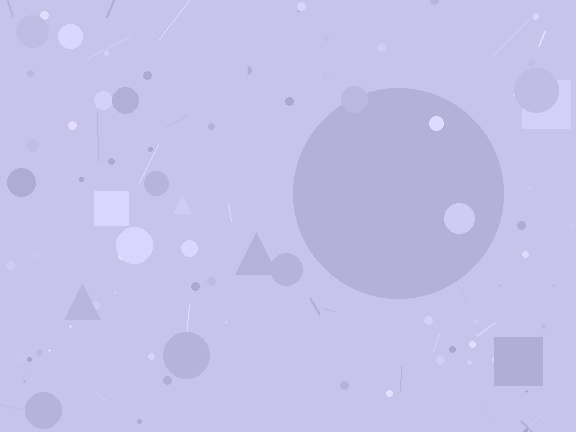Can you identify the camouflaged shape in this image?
The camouflaged shape is a circle.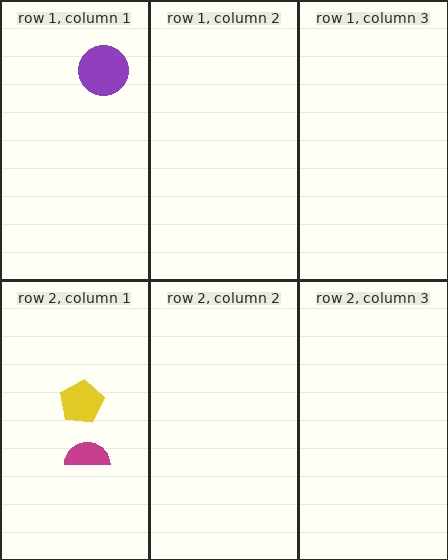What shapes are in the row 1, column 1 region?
The purple circle.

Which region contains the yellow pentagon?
The row 2, column 1 region.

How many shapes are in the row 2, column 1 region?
2.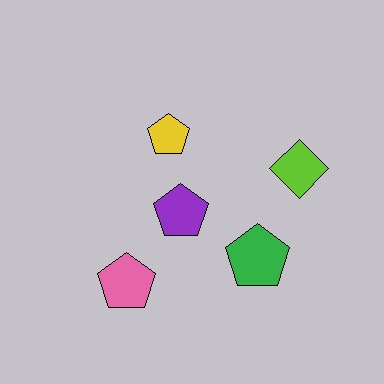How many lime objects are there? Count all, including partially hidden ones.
There is 1 lime object.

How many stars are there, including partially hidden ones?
There are no stars.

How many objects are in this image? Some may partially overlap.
There are 5 objects.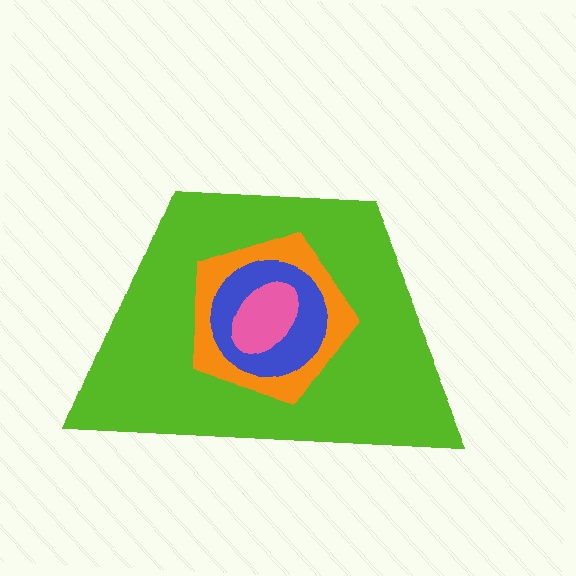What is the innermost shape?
The pink ellipse.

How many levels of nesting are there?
4.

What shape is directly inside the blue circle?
The pink ellipse.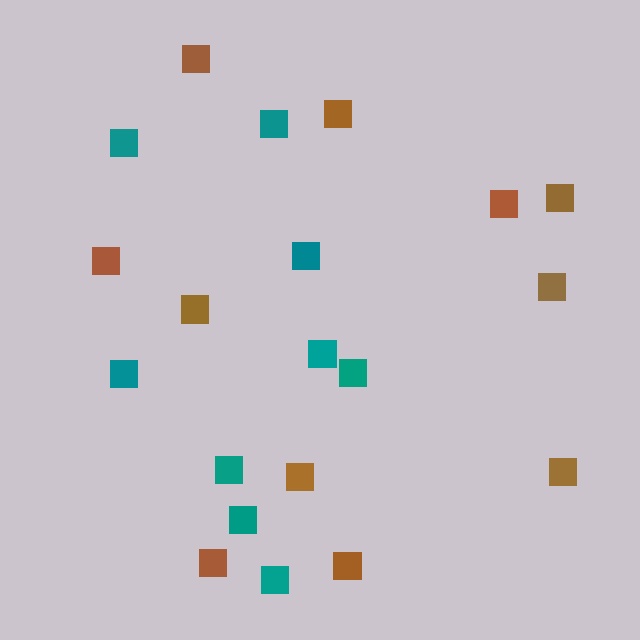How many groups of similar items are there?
There are 2 groups: one group of teal squares (9) and one group of brown squares (11).